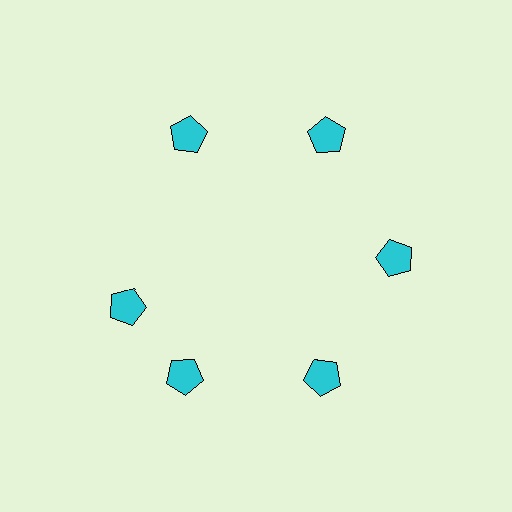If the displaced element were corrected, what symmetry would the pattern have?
It would have 6-fold rotational symmetry — the pattern would map onto itself every 60 degrees.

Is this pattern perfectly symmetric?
No. The 6 cyan pentagons are arranged in a ring, but one element near the 9 o'clock position is rotated out of alignment along the ring, breaking the 6-fold rotational symmetry.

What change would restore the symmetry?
The symmetry would be restored by rotating it back into even spacing with its neighbors so that all 6 pentagons sit at equal angles and equal distance from the center.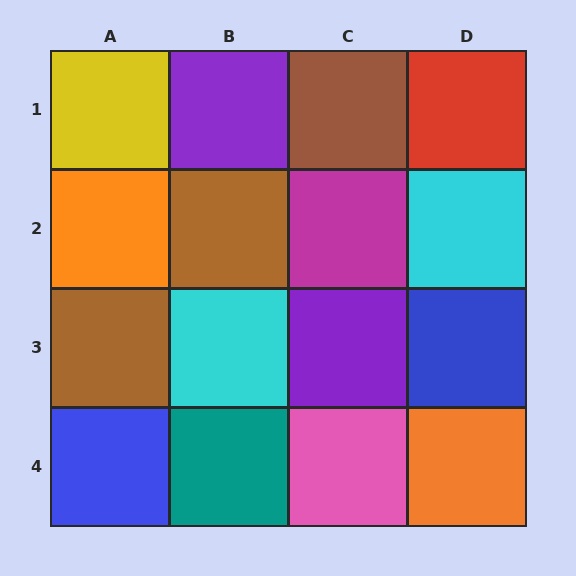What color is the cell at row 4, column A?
Blue.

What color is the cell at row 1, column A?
Yellow.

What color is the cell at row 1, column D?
Red.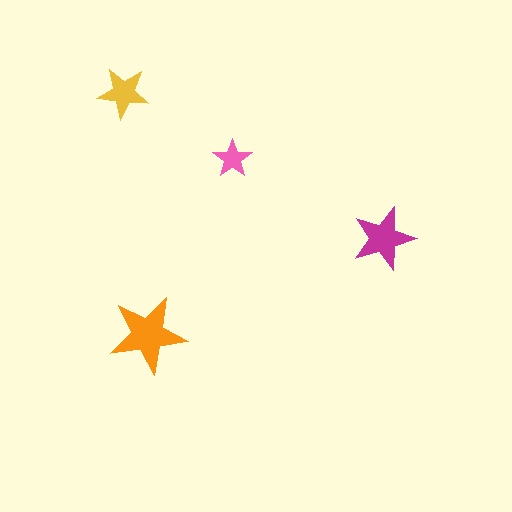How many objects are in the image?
There are 4 objects in the image.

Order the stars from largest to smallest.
the orange one, the magenta one, the yellow one, the pink one.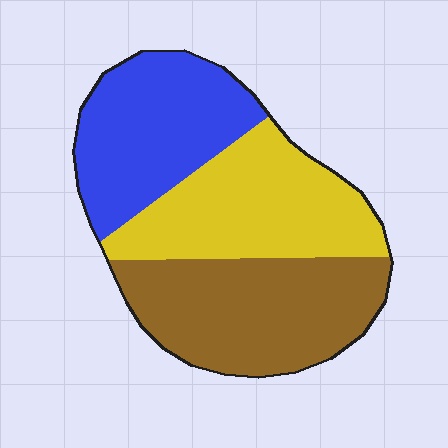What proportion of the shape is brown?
Brown takes up about three eighths (3/8) of the shape.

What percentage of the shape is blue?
Blue takes up about one third (1/3) of the shape.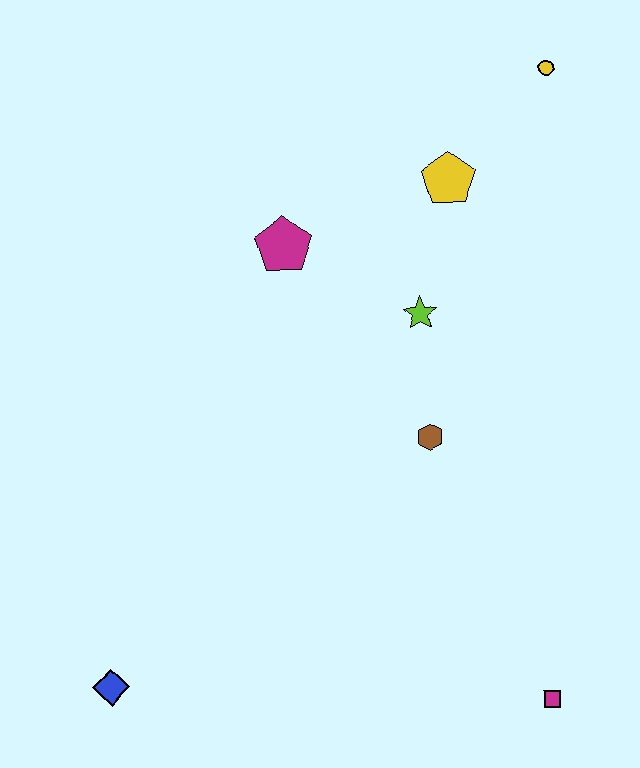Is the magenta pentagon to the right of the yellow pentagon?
No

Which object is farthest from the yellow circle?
The blue diamond is farthest from the yellow circle.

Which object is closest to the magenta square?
The brown hexagon is closest to the magenta square.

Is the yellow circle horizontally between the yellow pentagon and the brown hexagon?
No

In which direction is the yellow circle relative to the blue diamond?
The yellow circle is above the blue diamond.